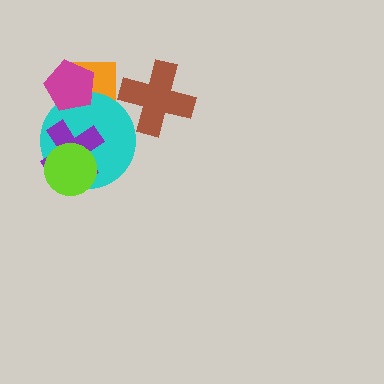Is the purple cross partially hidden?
Yes, it is partially covered by another shape.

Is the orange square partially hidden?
Yes, it is partially covered by another shape.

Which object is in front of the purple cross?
The lime circle is in front of the purple cross.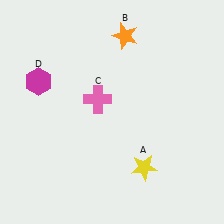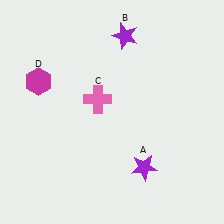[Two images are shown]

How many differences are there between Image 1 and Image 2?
There are 2 differences between the two images.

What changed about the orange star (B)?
In Image 1, B is orange. In Image 2, it changed to purple.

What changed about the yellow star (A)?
In Image 1, A is yellow. In Image 2, it changed to purple.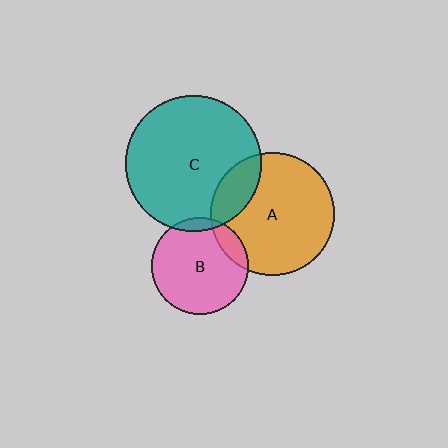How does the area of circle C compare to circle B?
Approximately 2.0 times.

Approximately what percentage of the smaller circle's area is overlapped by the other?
Approximately 20%.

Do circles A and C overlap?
Yes.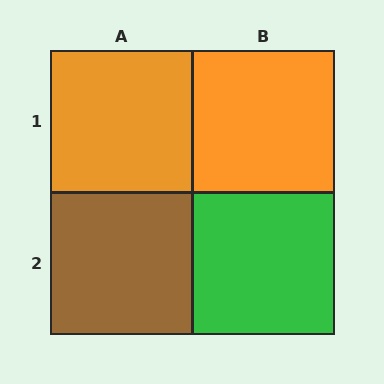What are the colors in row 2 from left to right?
Brown, green.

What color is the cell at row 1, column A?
Orange.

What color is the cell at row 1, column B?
Orange.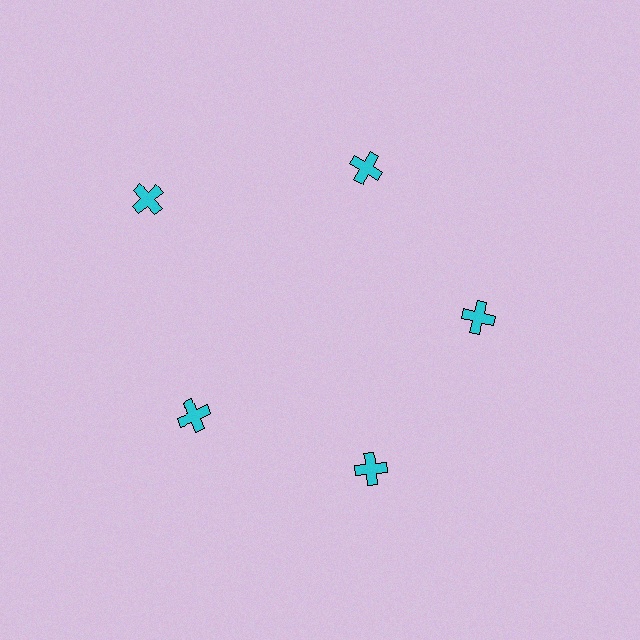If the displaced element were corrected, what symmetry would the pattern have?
It would have 5-fold rotational symmetry — the pattern would map onto itself every 72 degrees.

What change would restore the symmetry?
The symmetry would be restored by moving it inward, back onto the ring so that all 5 crosses sit at equal angles and equal distance from the center.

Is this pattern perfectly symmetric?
No. The 5 cyan crosses are arranged in a ring, but one element near the 10 o'clock position is pushed outward from the center, breaking the 5-fold rotational symmetry.